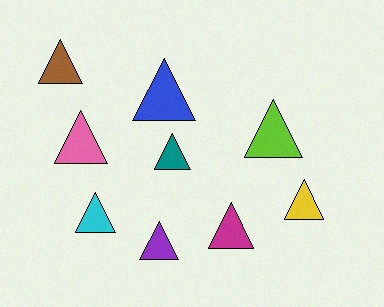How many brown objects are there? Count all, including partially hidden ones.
There is 1 brown object.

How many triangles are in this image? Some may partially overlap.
There are 9 triangles.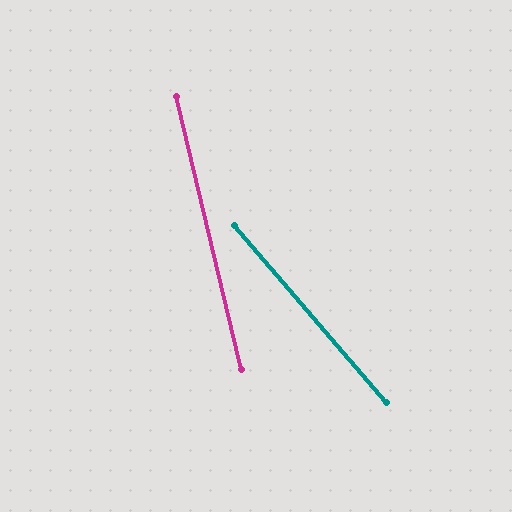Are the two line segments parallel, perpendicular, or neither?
Neither parallel nor perpendicular — they differ by about 27°.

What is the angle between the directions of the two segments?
Approximately 27 degrees.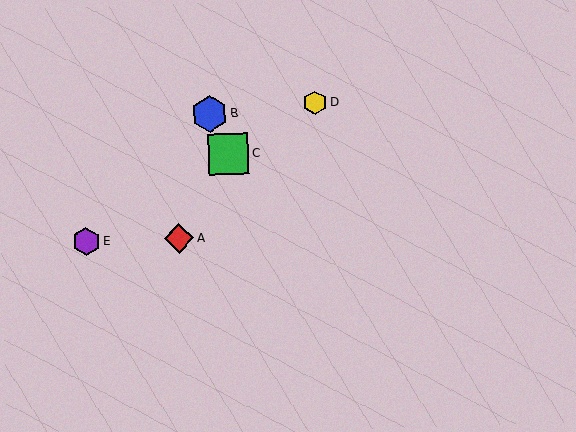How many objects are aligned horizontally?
2 objects (A, E) are aligned horizontally.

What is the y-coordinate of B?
Object B is at y≈114.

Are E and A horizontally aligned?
Yes, both are at y≈242.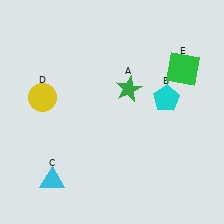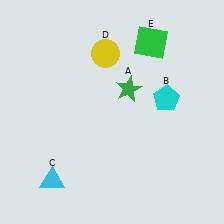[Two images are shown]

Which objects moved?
The objects that moved are: the yellow circle (D), the green square (E).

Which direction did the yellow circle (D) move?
The yellow circle (D) moved right.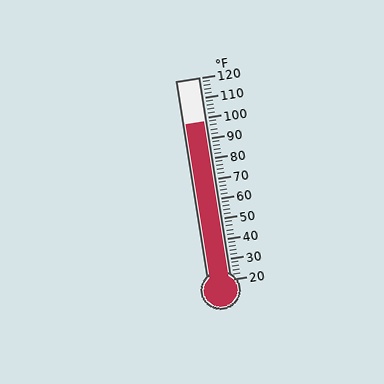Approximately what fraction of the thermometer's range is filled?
The thermometer is filled to approximately 80% of its range.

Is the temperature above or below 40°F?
The temperature is above 40°F.